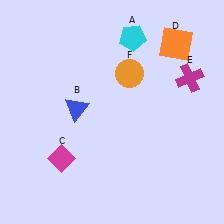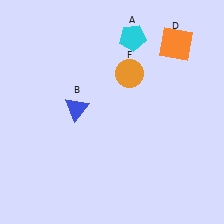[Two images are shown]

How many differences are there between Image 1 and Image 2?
There are 2 differences between the two images.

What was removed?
The magenta cross (E), the magenta diamond (C) were removed in Image 2.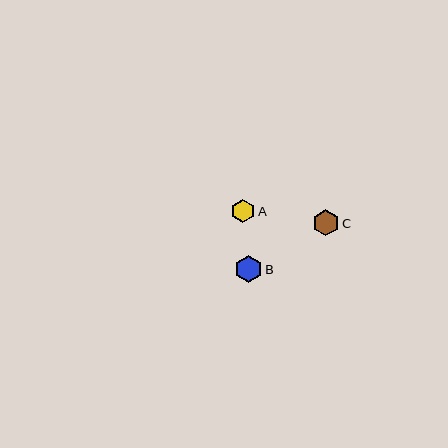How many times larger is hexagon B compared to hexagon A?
Hexagon B is approximately 1.2 times the size of hexagon A.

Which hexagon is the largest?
Hexagon B is the largest with a size of approximately 28 pixels.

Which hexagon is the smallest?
Hexagon A is the smallest with a size of approximately 24 pixels.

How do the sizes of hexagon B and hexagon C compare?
Hexagon B and hexagon C are approximately the same size.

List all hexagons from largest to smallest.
From largest to smallest: B, C, A.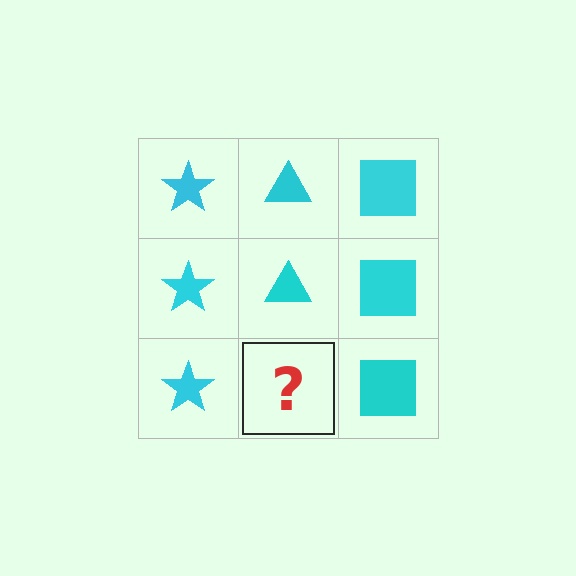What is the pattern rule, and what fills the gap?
The rule is that each column has a consistent shape. The gap should be filled with a cyan triangle.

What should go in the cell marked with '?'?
The missing cell should contain a cyan triangle.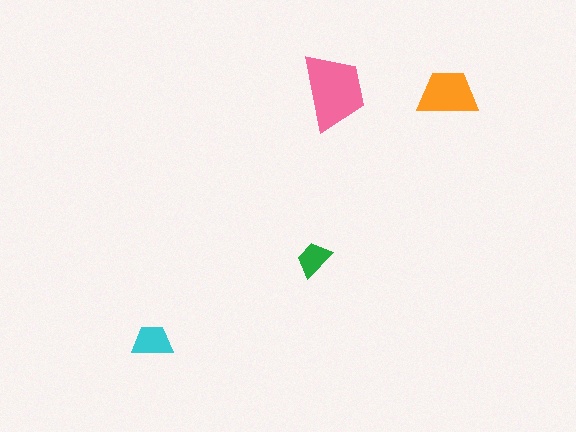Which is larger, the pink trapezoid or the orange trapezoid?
The pink one.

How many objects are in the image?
There are 4 objects in the image.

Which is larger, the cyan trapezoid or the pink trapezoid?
The pink one.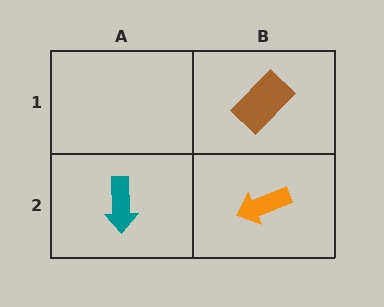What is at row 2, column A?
A teal arrow.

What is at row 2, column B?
An orange arrow.